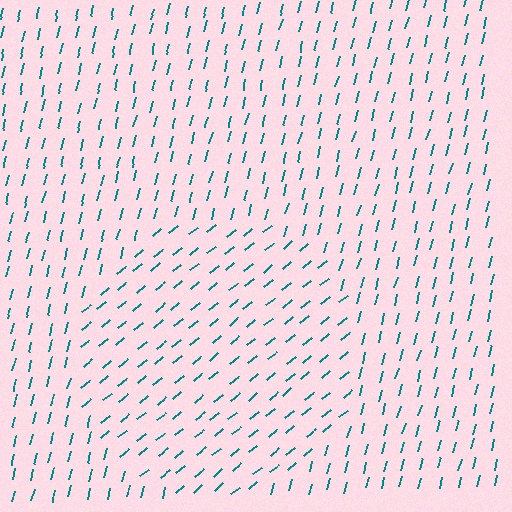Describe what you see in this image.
The image is filled with small teal line segments. A circle region in the image has lines oriented differently from the surrounding lines, creating a visible texture boundary.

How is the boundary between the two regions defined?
The boundary is defined purely by a change in line orientation (approximately 36 degrees difference). All lines are the same color and thickness.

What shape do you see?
I see a circle.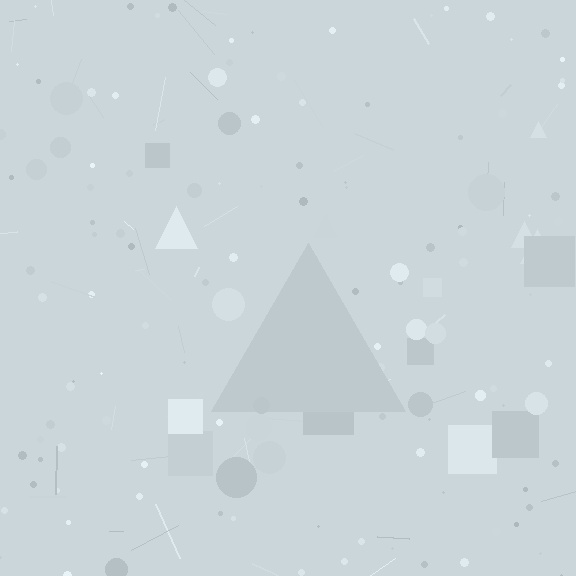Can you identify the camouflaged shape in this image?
The camouflaged shape is a triangle.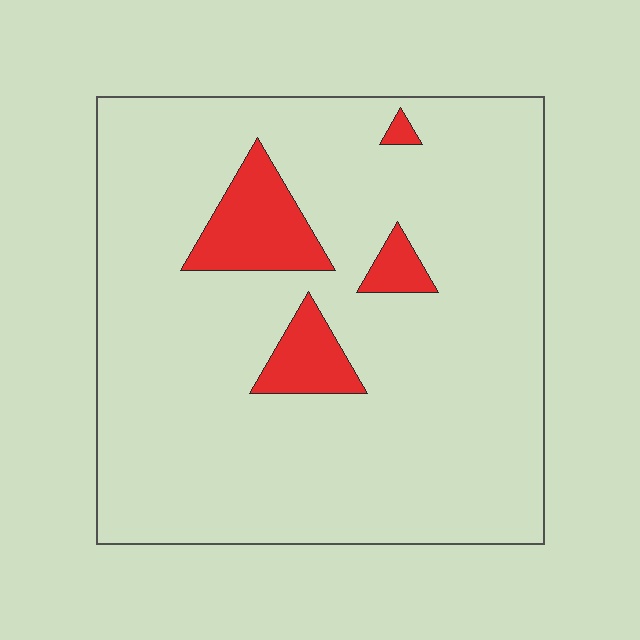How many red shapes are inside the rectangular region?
4.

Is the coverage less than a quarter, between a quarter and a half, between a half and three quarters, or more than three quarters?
Less than a quarter.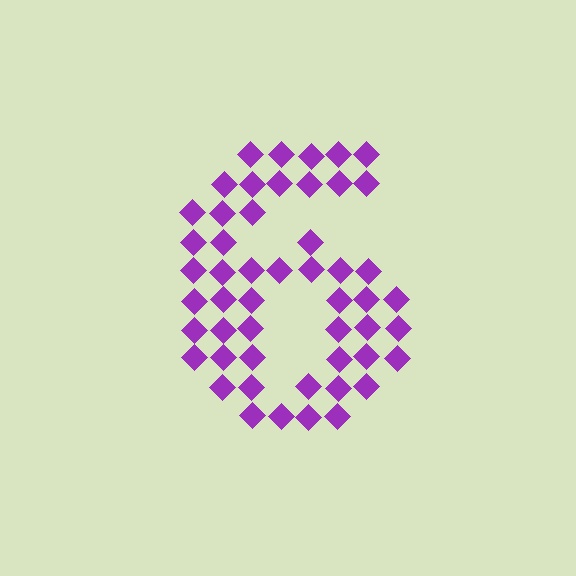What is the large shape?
The large shape is the digit 6.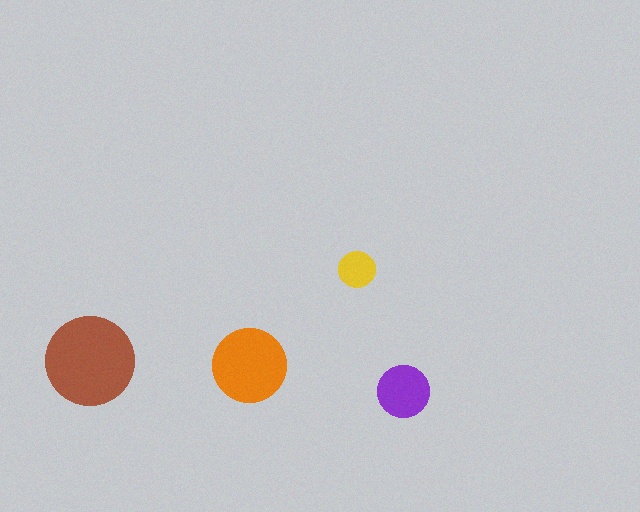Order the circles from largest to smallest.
the brown one, the orange one, the purple one, the yellow one.